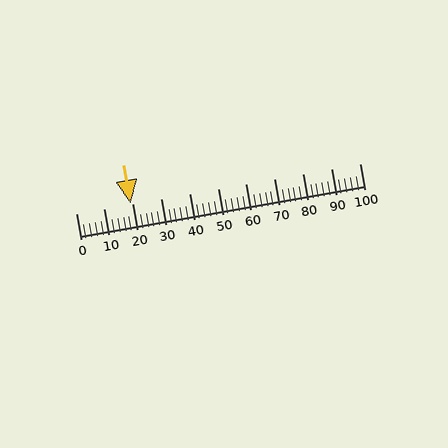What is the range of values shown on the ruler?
The ruler shows values from 0 to 100.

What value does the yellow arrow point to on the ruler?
The yellow arrow points to approximately 19.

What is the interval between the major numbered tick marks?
The major tick marks are spaced 10 units apart.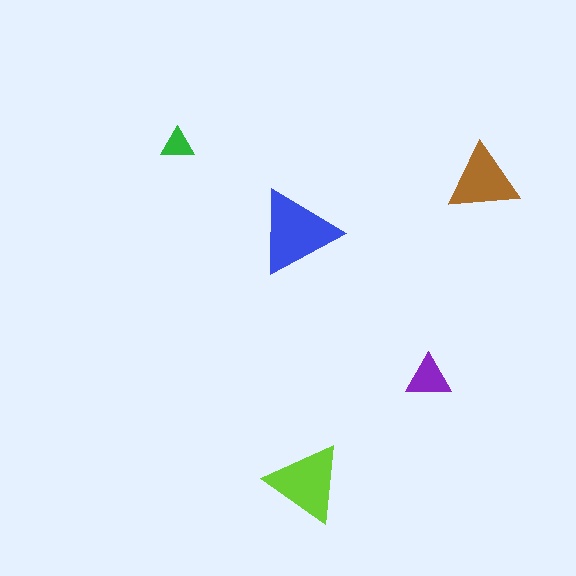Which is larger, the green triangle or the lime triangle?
The lime one.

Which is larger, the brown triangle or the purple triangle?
The brown one.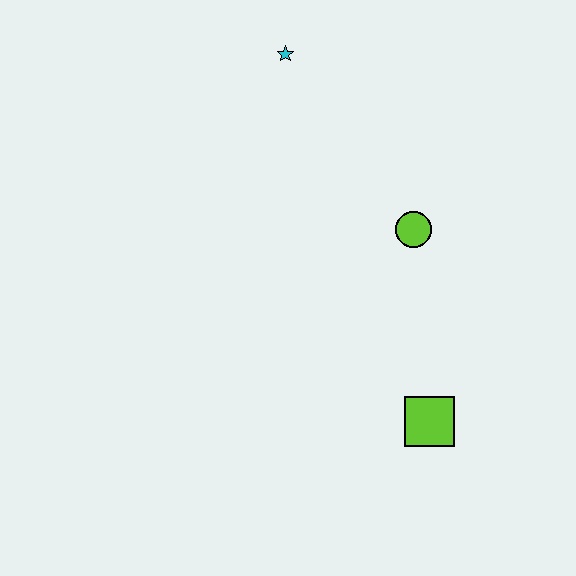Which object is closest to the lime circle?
The lime square is closest to the lime circle.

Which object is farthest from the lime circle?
The cyan star is farthest from the lime circle.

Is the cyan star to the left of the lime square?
Yes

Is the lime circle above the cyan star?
No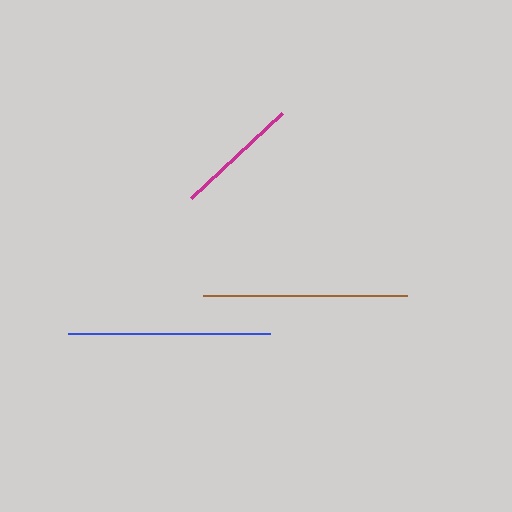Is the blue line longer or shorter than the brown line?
The brown line is longer than the blue line.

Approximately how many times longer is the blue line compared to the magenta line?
The blue line is approximately 1.6 times the length of the magenta line.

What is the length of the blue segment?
The blue segment is approximately 202 pixels long.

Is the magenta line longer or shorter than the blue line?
The blue line is longer than the magenta line.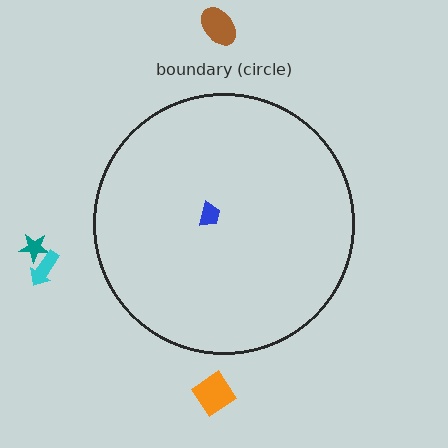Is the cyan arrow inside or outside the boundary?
Outside.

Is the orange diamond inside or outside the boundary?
Outside.